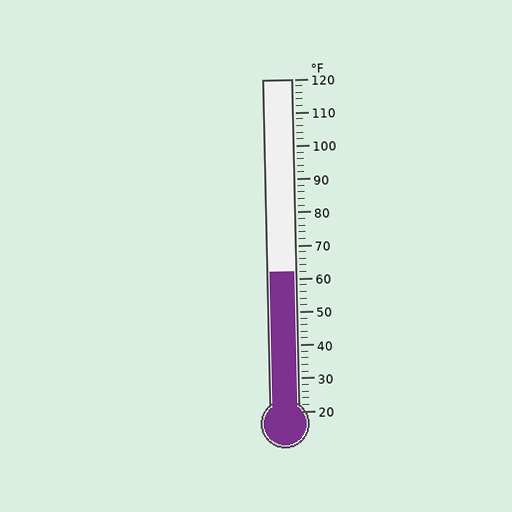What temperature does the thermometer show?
The thermometer shows approximately 62°F.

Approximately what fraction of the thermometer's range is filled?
The thermometer is filled to approximately 40% of its range.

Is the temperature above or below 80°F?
The temperature is below 80°F.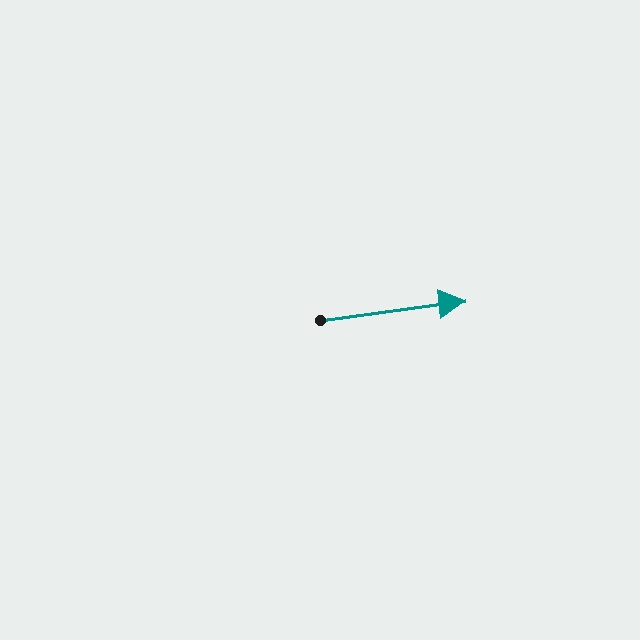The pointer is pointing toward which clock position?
Roughly 3 o'clock.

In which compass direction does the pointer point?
East.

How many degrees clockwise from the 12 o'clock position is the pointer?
Approximately 82 degrees.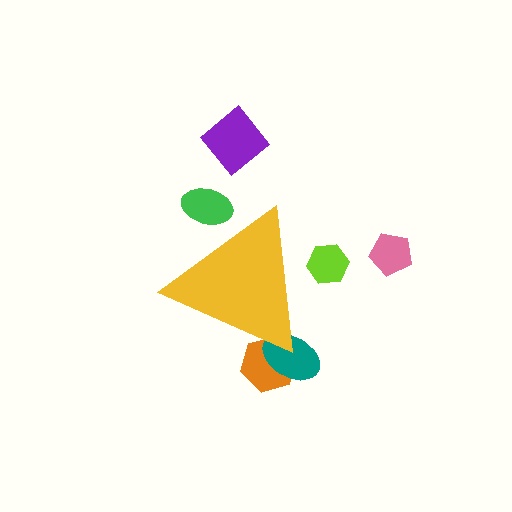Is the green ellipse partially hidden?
Yes, the green ellipse is partially hidden behind the yellow triangle.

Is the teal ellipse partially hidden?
Yes, the teal ellipse is partially hidden behind the yellow triangle.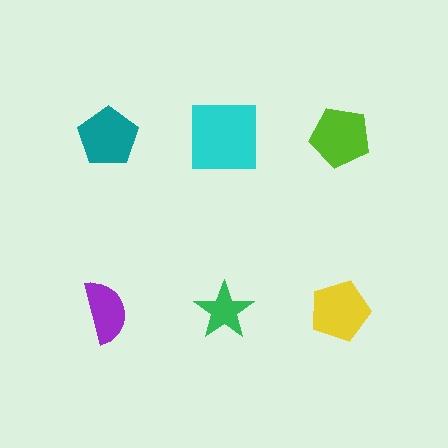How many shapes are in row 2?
3 shapes.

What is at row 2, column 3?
A yellow pentagon.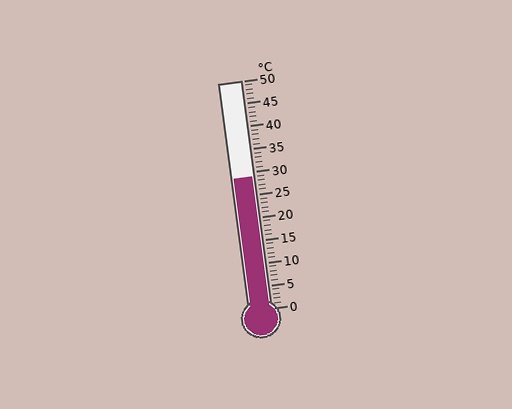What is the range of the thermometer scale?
The thermometer scale ranges from 0°C to 50°C.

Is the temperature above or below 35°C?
The temperature is below 35°C.